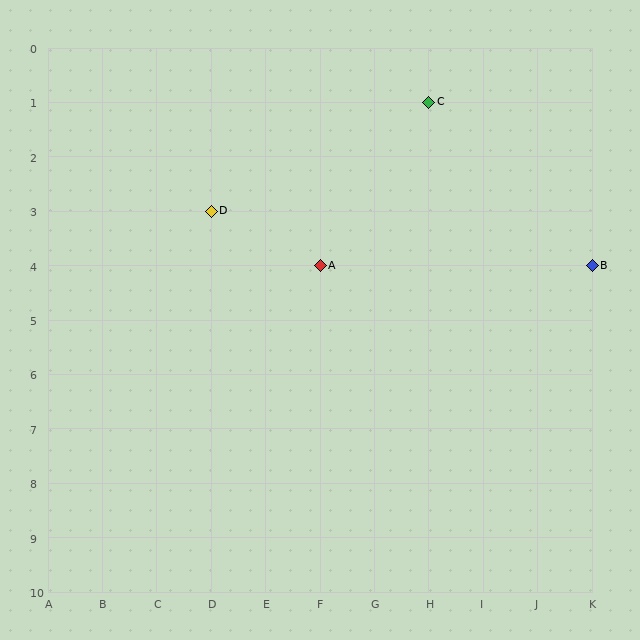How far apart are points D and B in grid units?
Points D and B are 7 columns and 1 row apart (about 7.1 grid units diagonally).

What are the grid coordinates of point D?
Point D is at grid coordinates (D, 3).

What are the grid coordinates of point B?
Point B is at grid coordinates (K, 4).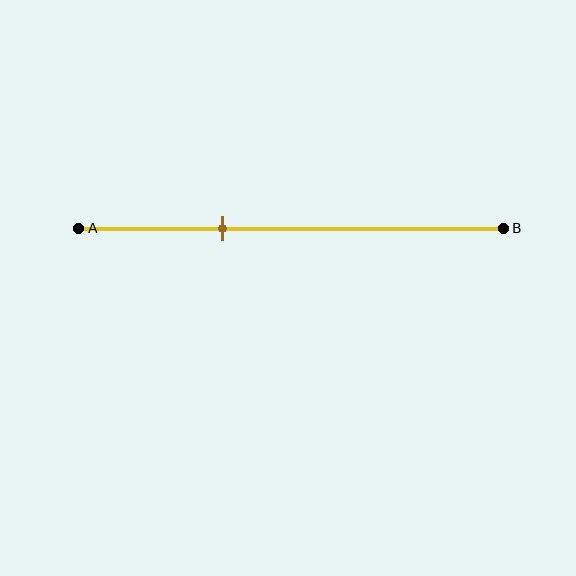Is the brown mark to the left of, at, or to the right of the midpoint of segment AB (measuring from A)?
The brown mark is to the left of the midpoint of segment AB.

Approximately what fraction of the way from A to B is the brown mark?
The brown mark is approximately 35% of the way from A to B.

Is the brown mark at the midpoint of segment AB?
No, the mark is at about 35% from A, not at the 50% midpoint.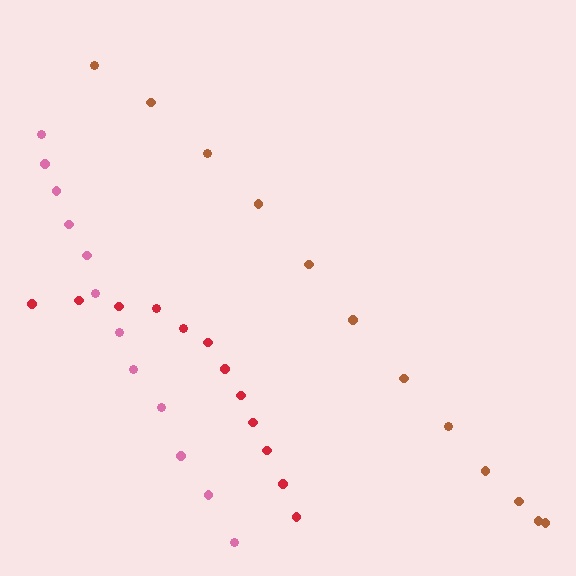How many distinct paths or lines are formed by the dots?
There are 3 distinct paths.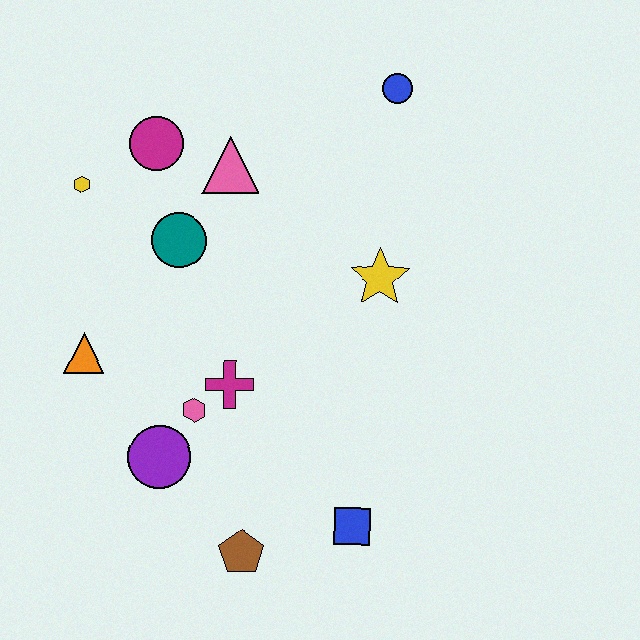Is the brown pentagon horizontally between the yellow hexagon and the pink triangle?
No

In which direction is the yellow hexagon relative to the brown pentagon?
The yellow hexagon is above the brown pentagon.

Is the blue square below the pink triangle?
Yes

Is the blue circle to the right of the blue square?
Yes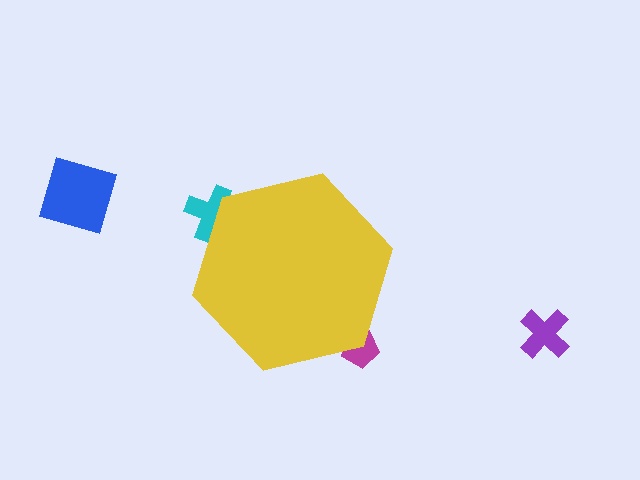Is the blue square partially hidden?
No, the blue square is fully visible.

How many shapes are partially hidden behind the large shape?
2 shapes are partially hidden.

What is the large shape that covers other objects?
A yellow hexagon.